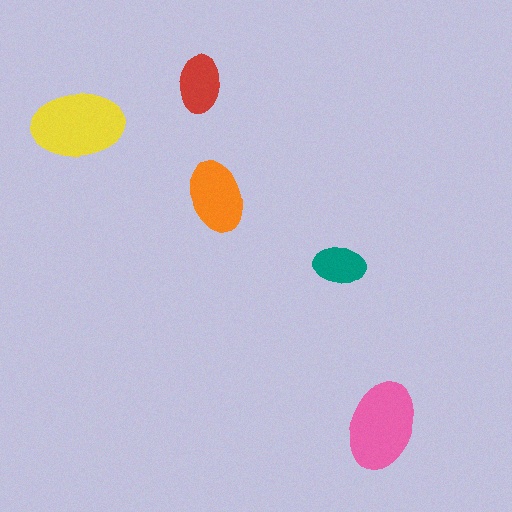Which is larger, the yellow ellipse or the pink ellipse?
The yellow one.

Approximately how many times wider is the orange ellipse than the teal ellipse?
About 1.5 times wider.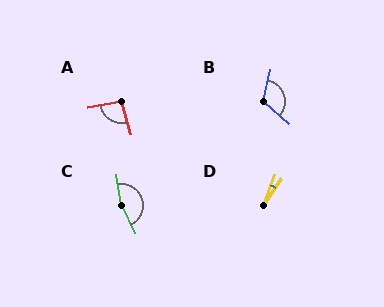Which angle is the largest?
C, at approximately 162 degrees.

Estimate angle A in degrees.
Approximately 95 degrees.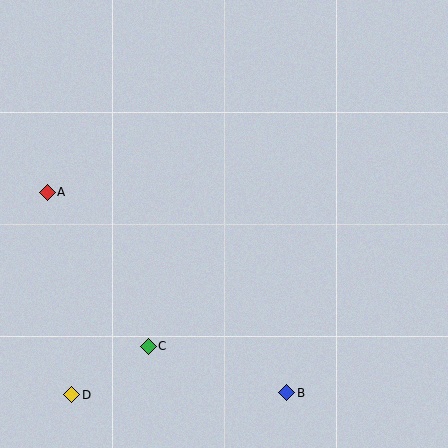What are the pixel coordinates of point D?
Point D is at (72, 395).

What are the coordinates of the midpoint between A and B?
The midpoint between A and B is at (167, 292).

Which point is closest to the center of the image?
Point C at (148, 346) is closest to the center.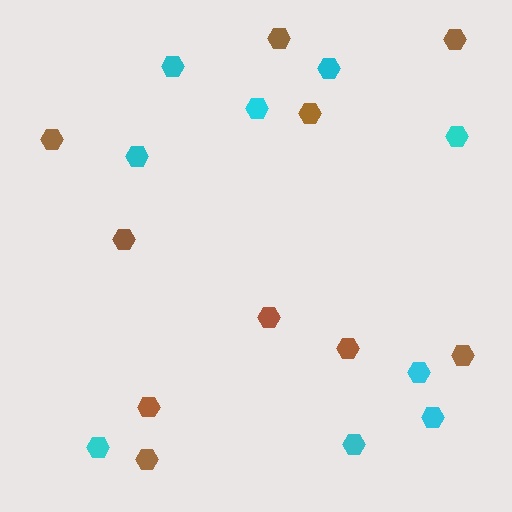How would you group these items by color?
There are 2 groups: one group of cyan hexagons (9) and one group of brown hexagons (10).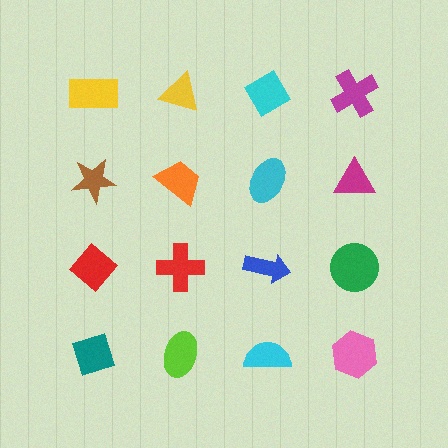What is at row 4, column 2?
A lime ellipse.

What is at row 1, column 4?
A magenta cross.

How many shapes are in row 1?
4 shapes.